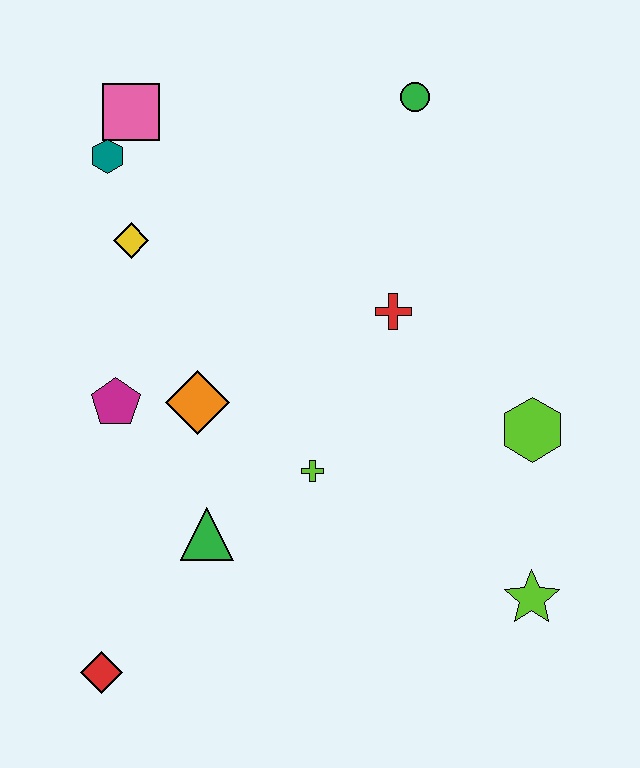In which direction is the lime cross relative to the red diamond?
The lime cross is to the right of the red diamond.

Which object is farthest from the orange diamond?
The lime star is farthest from the orange diamond.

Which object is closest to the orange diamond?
The magenta pentagon is closest to the orange diamond.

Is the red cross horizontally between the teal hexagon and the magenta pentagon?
No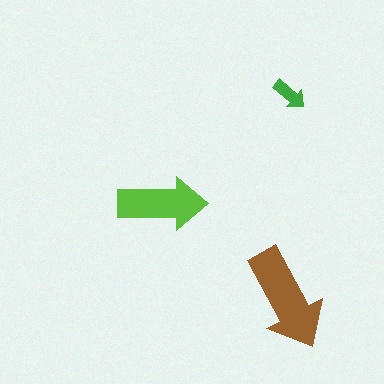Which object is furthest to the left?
The lime arrow is leftmost.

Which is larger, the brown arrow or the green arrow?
The brown one.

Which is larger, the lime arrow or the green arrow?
The lime one.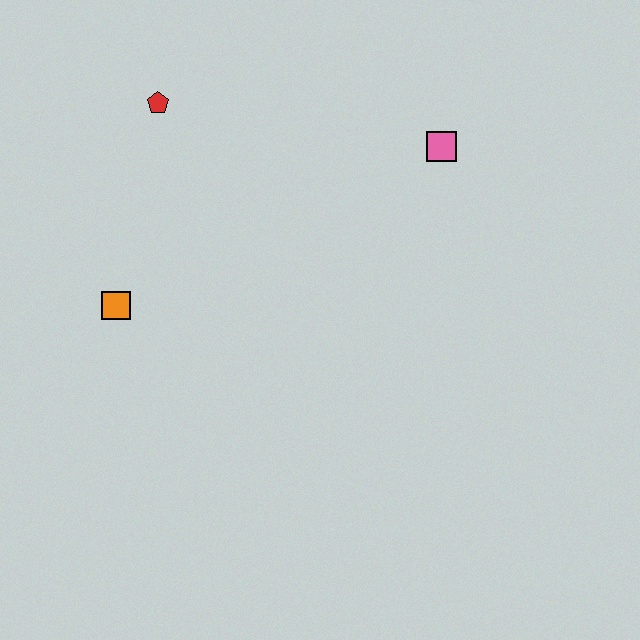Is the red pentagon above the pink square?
Yes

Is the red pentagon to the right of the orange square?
Yes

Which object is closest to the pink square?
The red pentagon is closest to the pink square.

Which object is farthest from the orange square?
The pink square is farthest from the orange square.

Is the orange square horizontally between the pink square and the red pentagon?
No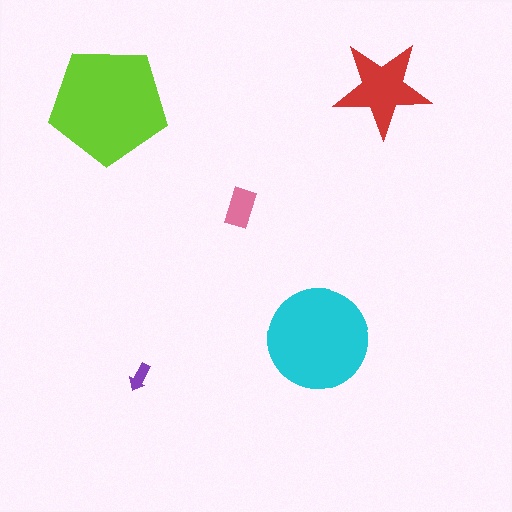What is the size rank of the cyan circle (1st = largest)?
2nd.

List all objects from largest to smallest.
The lime pentagon, the cyan circle, the red star, the pink rectangle, the purple arrow.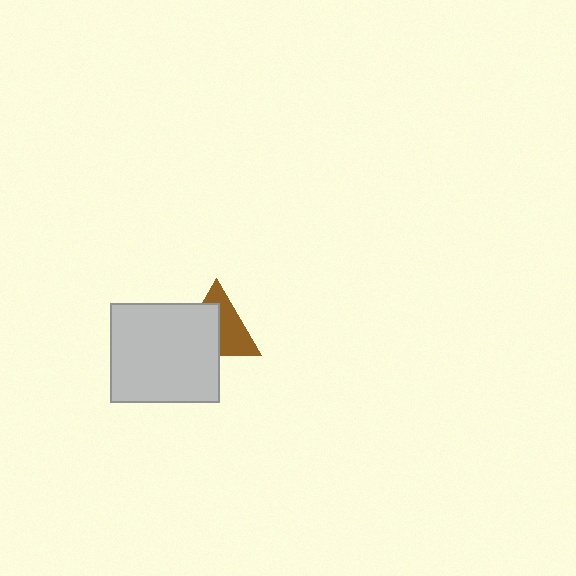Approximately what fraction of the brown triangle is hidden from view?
Roughly 48% of the brown triangle is hidden behind the light gray rectangle.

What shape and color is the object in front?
The object in front is a light gray rectangle.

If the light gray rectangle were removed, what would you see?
You would see the complete brown triangle.